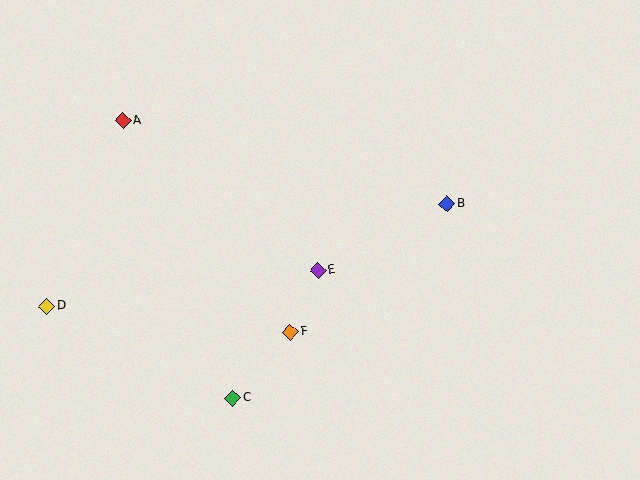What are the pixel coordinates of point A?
Point A is at (123, 121).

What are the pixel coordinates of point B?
Point B is at (447, 204).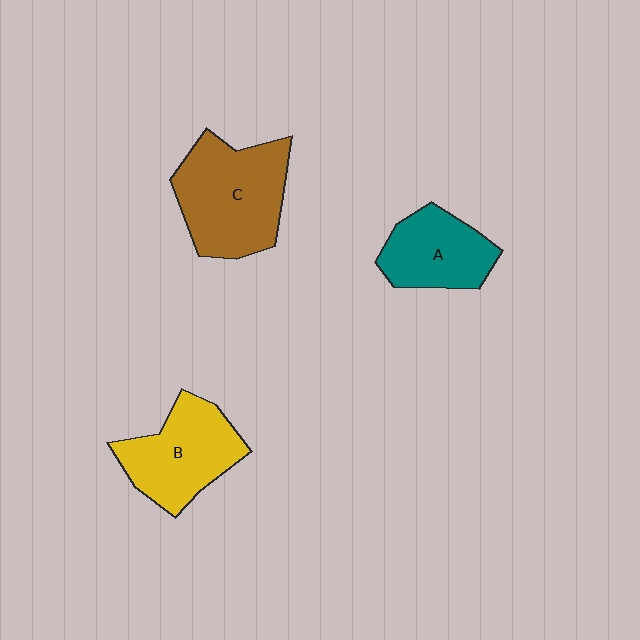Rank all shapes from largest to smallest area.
From largest to smallest: C (brown), B (yellow), A (teal).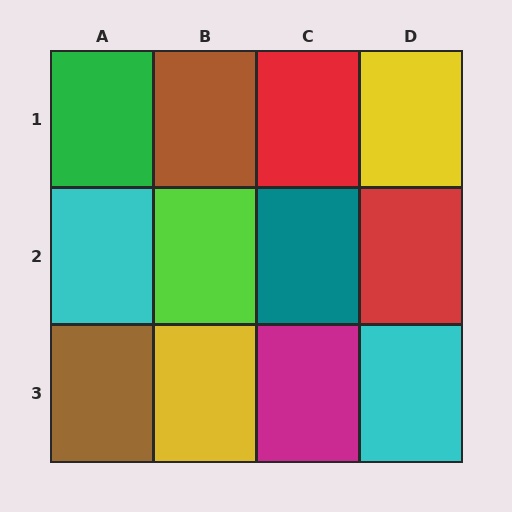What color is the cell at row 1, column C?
Red.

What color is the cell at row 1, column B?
Brown.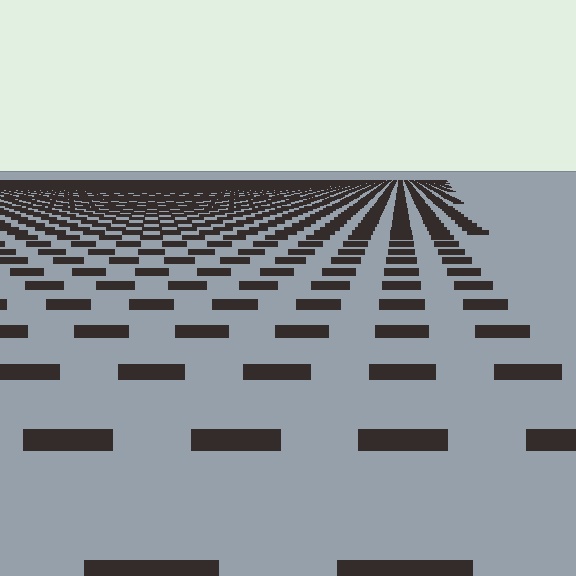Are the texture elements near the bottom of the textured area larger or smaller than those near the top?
Larger. Near the bottom, elements are closer to the viewer and appear at a bigger on-screen size.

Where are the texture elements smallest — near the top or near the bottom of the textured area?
Near the top.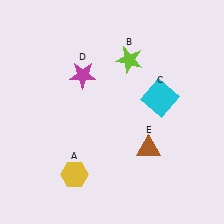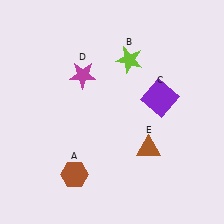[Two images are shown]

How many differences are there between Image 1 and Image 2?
There are 2 differences between the two images.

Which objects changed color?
A changed from yellow to brown. C changed from cyan to purple.